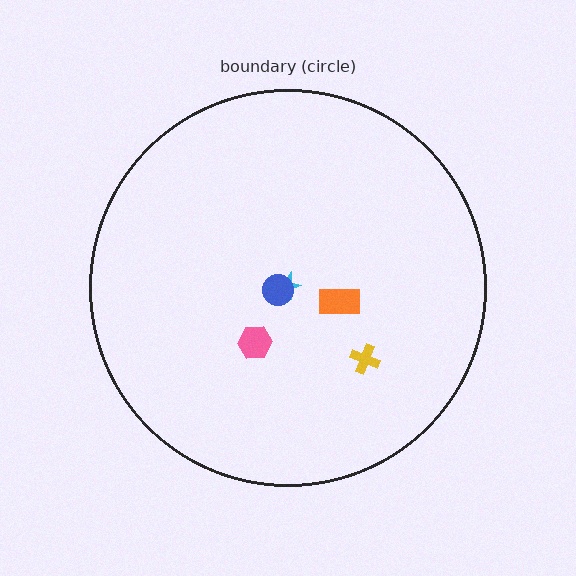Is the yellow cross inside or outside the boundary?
Inside.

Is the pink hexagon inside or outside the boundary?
Inside.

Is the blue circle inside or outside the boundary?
Inside.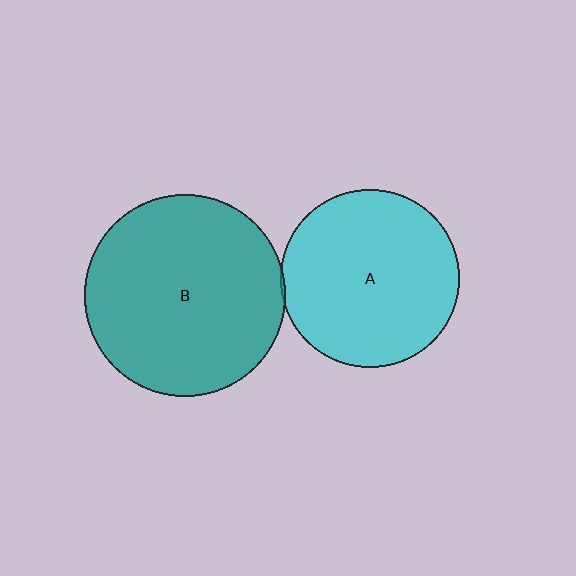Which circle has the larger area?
Circle B (teal).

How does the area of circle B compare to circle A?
Approximately 1.3 times.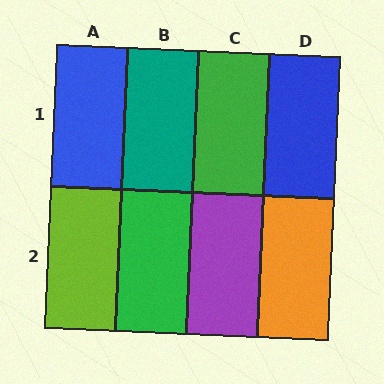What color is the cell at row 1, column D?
Blue.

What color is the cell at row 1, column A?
Blue.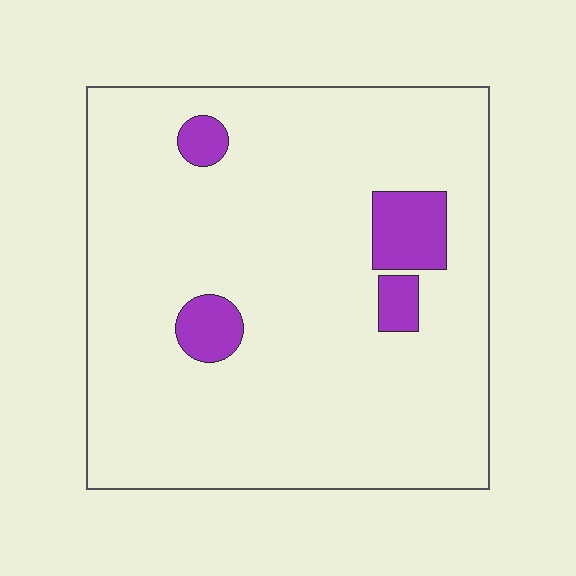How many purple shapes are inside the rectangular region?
4.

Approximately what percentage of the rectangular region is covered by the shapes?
Approximately 10%.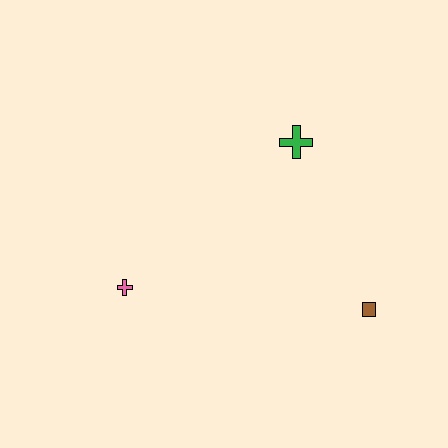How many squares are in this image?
There is 1 square.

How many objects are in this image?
There are 3 objects.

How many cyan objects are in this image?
There are no cyan objects.